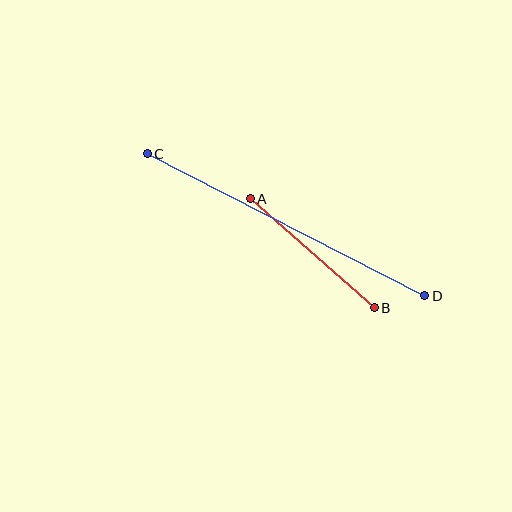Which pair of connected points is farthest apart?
Points C and D are farthest apart.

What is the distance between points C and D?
The distance is approximately 311 pixels.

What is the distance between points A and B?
The distance is approximately 165 pixels.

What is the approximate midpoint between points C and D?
The midpoint is at approximately (286, 225) pixels.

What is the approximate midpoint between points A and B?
The midpoint is at approximately (312, 253) pixels.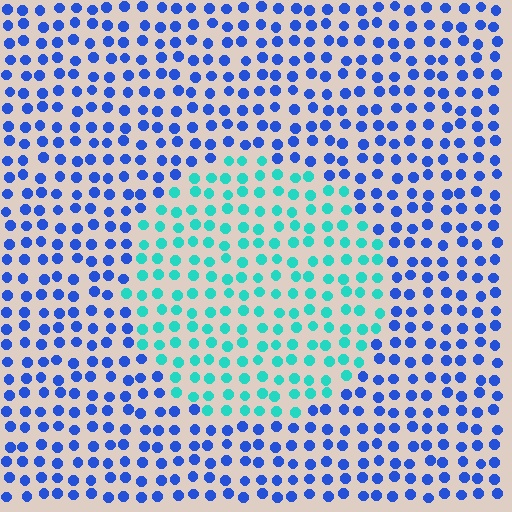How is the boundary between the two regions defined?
The boundary is defined purely by a slight shift in hue (about 53 degrees). Spacing, size, and orientation are identical on both sides.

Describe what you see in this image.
The image is filled with small blue elements in a uniform arrangement. A circle-shaped region is visible where the elements are tinted to a slightly different hue, forming a subtle color boundary.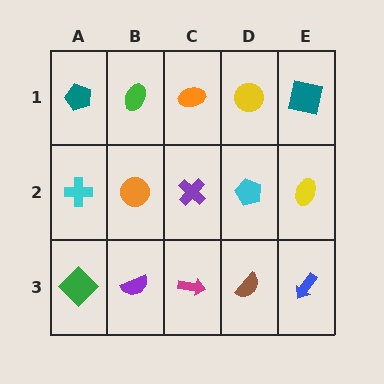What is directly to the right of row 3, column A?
A purple semicircle.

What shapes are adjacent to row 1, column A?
A cyan cross (row 2, column A), a green ellipse (row 1, column B).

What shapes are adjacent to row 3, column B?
An orange circle (row 2, column B), a green diamond (row 3, column A), a magenta arrow (row 3, column C).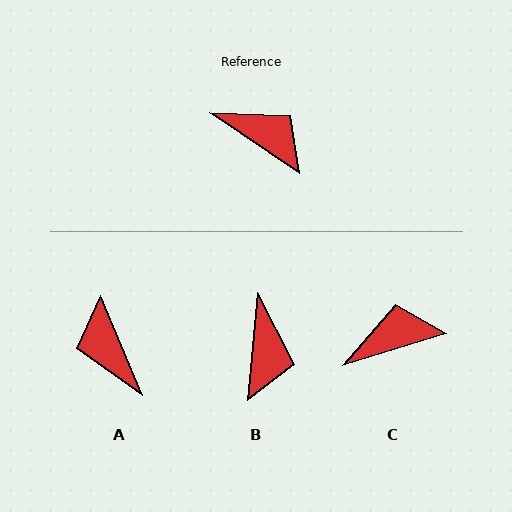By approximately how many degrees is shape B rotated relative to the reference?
Approximately 61 degrees clockwise.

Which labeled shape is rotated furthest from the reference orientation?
A, about 147 degrees away.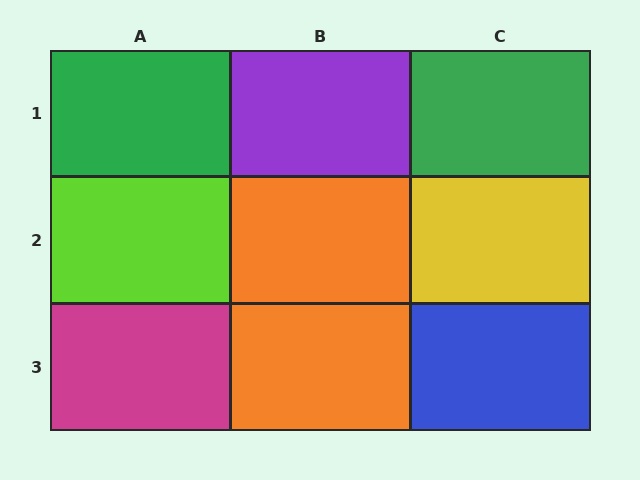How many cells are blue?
1 cell is blue.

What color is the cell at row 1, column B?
Purple.